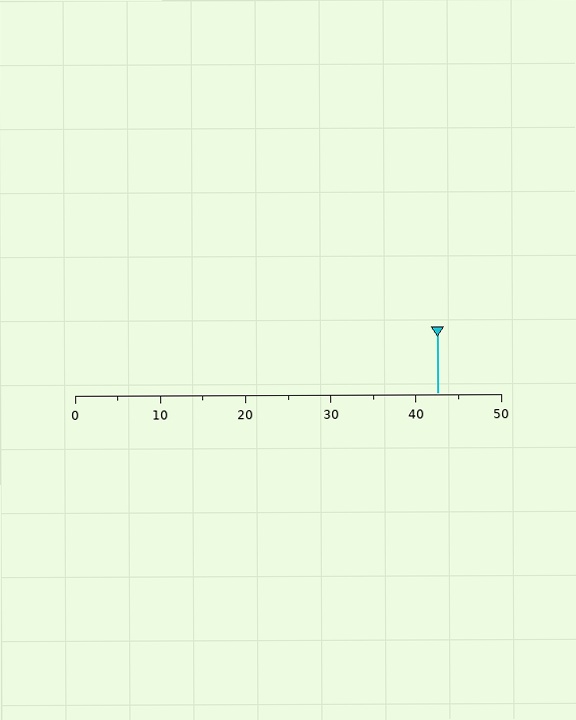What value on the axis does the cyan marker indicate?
The marker indicates approximately 42.5.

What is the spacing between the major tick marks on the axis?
The major ticks are spaced 10 apart.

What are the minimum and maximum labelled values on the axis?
The axis runs from 0 to 50.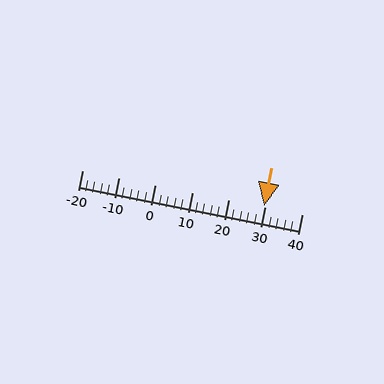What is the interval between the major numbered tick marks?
The major tick marks are spaced 10 units apart.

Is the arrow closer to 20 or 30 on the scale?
The arrow is closer to 30.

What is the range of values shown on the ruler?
The ruler shows values from -20 to 40.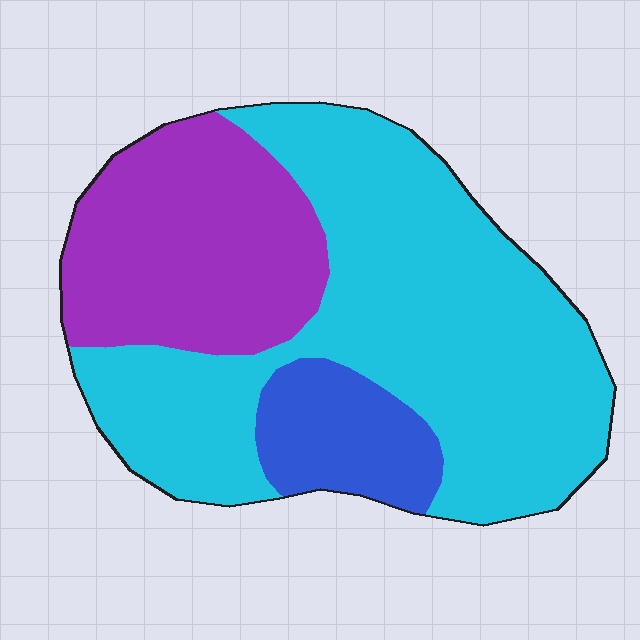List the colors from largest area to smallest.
From largest to smallest: cyan, purple, blue.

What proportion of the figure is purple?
Purple covers 28% of the figure.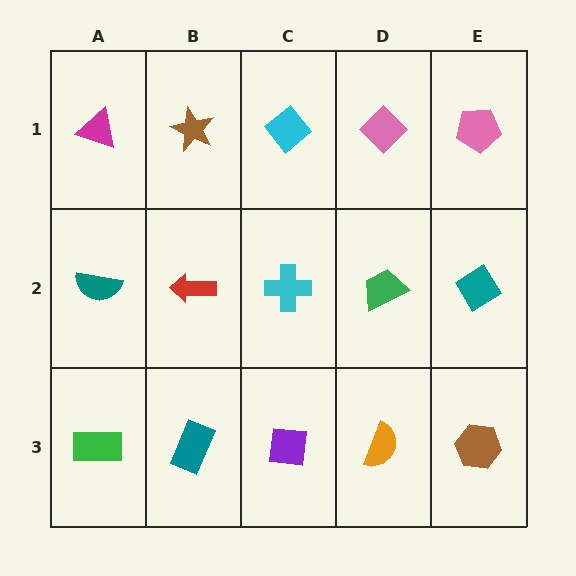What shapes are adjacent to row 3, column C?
A cyan cross (row 2, column C), a teal rectangle (row 3, column B), an orange semicircle (row 3, column D).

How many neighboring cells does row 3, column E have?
2.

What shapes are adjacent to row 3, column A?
A teal semicircle (row 2, column A), a teal rectangle (row 3, column B).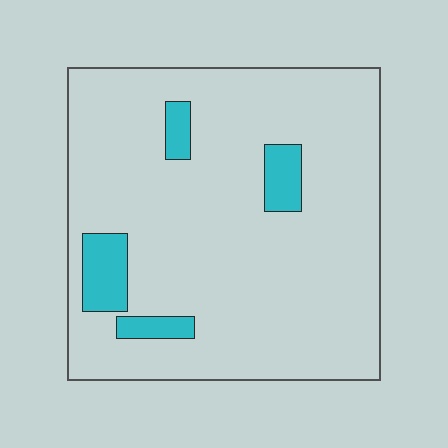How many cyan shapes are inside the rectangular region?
4.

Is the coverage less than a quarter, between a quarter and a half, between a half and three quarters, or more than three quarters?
Less than a quarter.